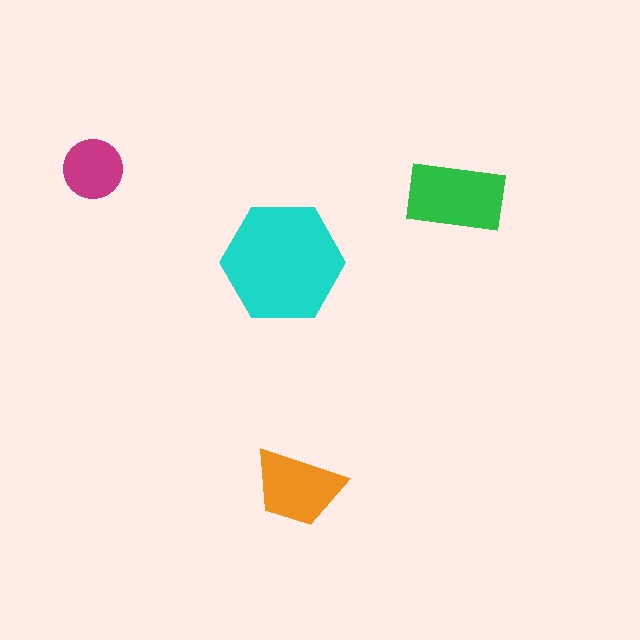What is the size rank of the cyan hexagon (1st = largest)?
1st.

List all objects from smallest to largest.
The magenta circle, the orange trapezoid, the green rectangle, the cyan hexagon.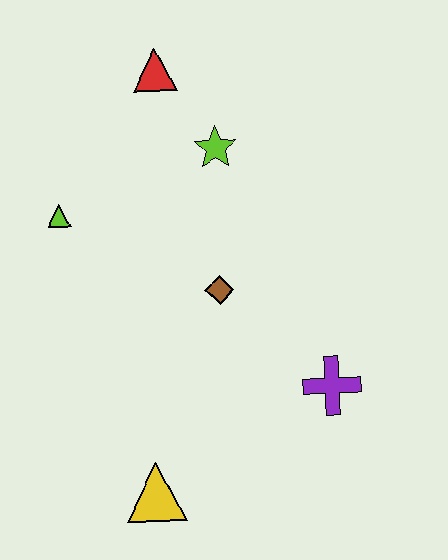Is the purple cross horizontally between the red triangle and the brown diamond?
No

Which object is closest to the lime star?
The red triangle is closest to the lime star.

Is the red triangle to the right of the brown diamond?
No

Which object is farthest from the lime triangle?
The purple cross is farthest from the lime triangle.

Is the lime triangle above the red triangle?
No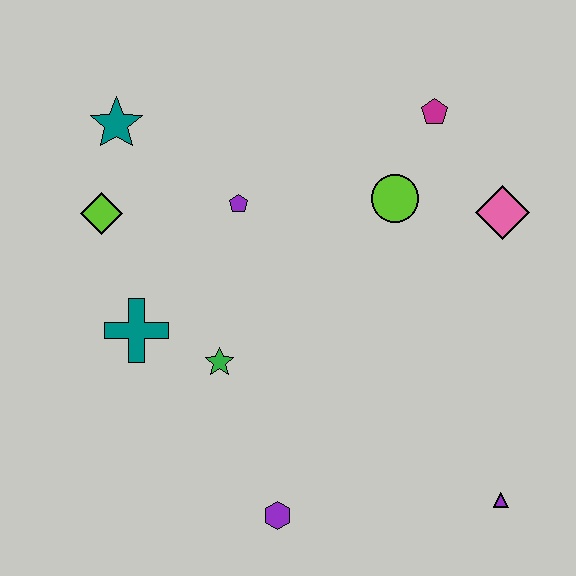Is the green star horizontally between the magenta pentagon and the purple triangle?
No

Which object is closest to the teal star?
The lime diamond is closest to the teal star.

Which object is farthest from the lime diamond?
The purple triangle is farthest from the lime diamond.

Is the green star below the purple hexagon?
No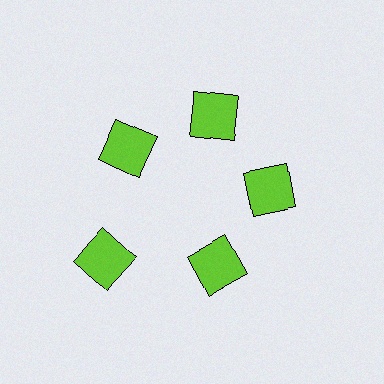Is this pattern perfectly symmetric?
No. The 5 lime squares are arranged in a ring, but one element near the 8 o'clock position is pushed outward from the center, breaking the 5-fold rotational symmetry.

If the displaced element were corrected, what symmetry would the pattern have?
It would have 5-fold rotational symmetry — the pattern would map onto itself every 72 degrees.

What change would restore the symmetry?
The symmetry would be restored by moving it inward, back onto the ring so that all 5 squares sit at equal angles and equal distance from the center.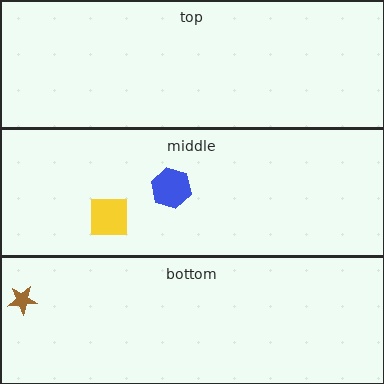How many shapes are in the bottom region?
1.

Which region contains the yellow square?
The middle region.